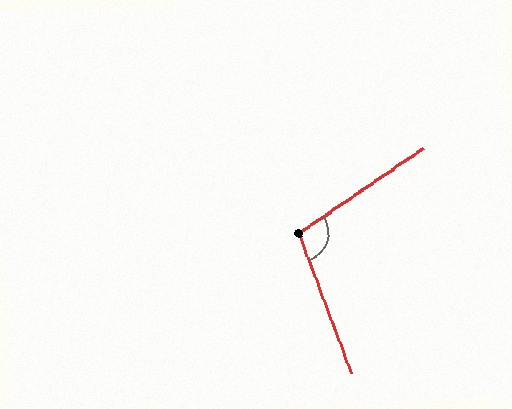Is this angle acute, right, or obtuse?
It is obtuse.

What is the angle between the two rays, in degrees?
Approximately 104 degrees.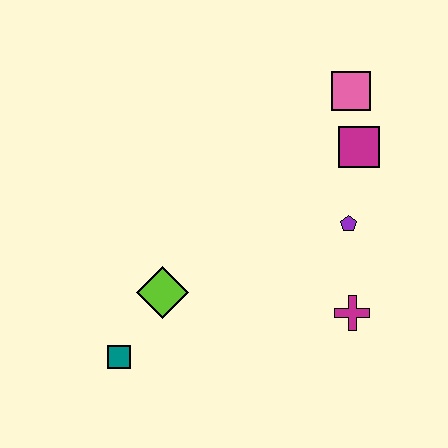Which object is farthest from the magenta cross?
The teal square is farthest from the magenta cross.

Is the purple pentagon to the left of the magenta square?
Yes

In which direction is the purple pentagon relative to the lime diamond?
The purple pentagon is to the right of the lime diamond.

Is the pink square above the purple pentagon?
Yes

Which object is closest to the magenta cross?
The purple pentagon is closest to the magenta cross.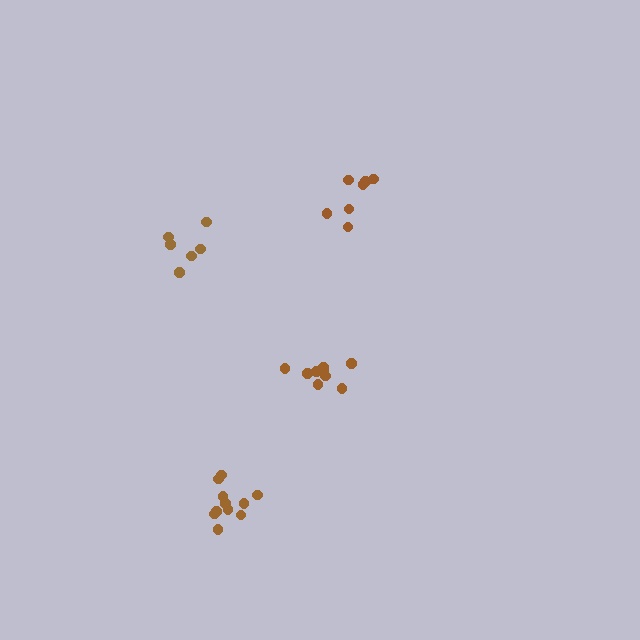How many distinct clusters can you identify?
There are 4 distinct clusters.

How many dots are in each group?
Group 1: 7 dots, Group 2: 9 dots, Group 3: 11 dots, Group 4: 6 dots (33 total).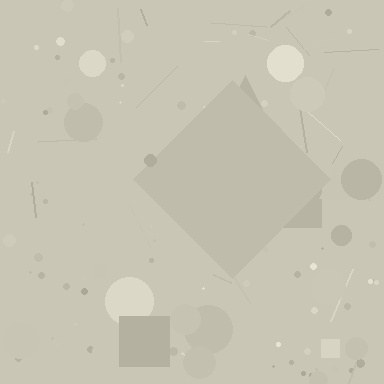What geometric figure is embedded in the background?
A diamond is embedded in the background.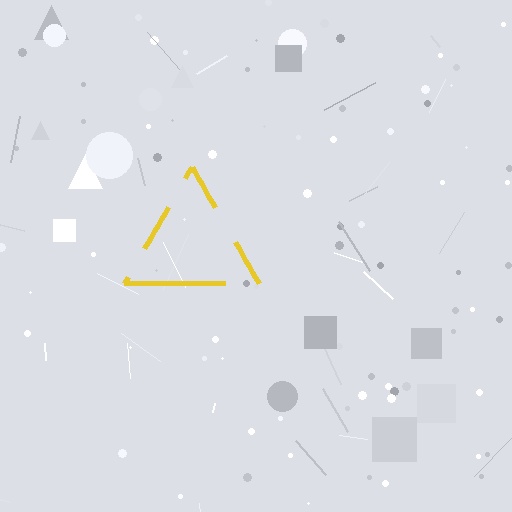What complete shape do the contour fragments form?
The contour fragments form a triangle.